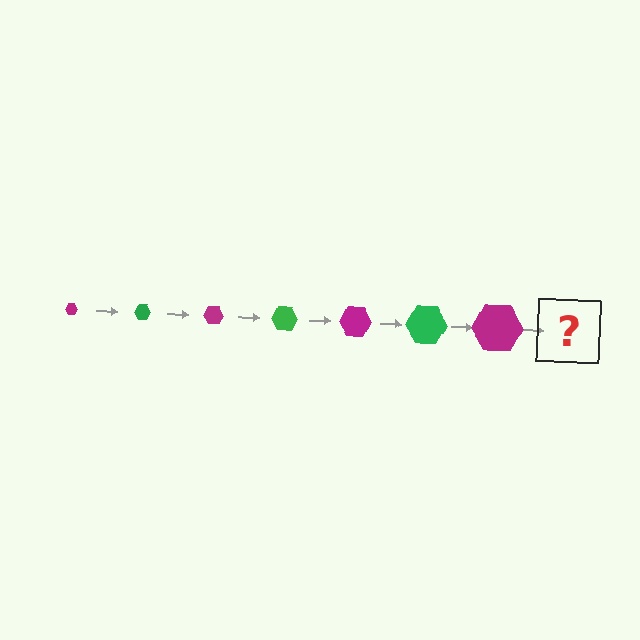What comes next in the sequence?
The next element should be a green hexagon, larger than the previous one.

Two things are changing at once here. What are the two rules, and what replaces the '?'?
The two rules are that the hexagon grows larger each step and the color cycles through magenta and green. The '?' should be a green hexagon, larger than the previous one.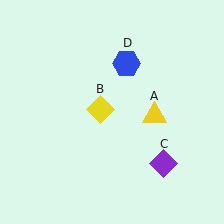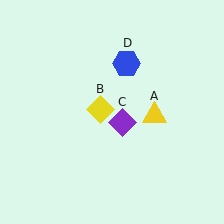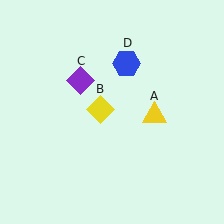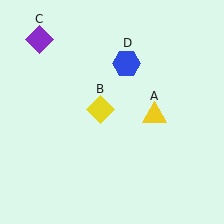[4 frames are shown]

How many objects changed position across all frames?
1 object changed position: purple diamond (object C).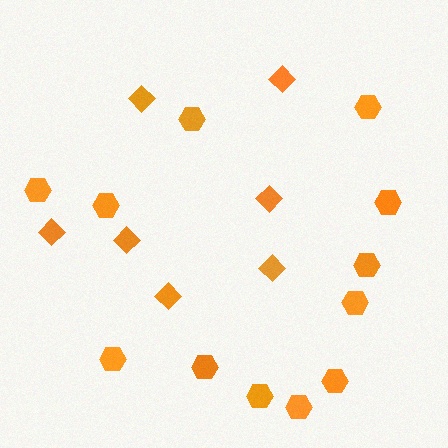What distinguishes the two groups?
There are 2 groups: one group of hexagons (12) and one group of diamonds (7).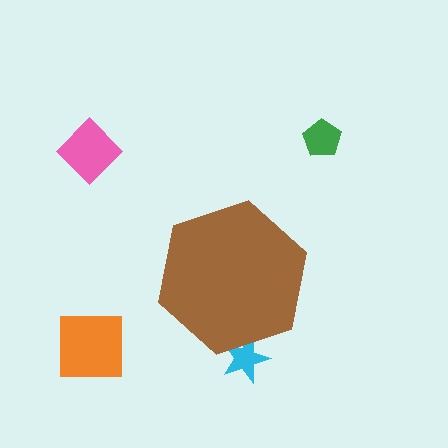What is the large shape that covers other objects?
A brown hexagon.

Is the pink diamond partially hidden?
No, the pink diamond is fully visible.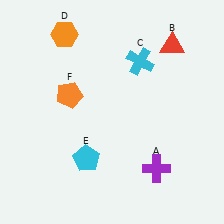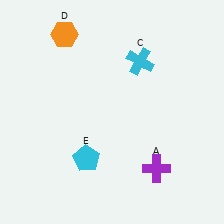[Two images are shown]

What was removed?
The orange pentagon (F), the red triangle (B) were removed in Image 2.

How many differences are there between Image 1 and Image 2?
There are 2 differences between the two images.